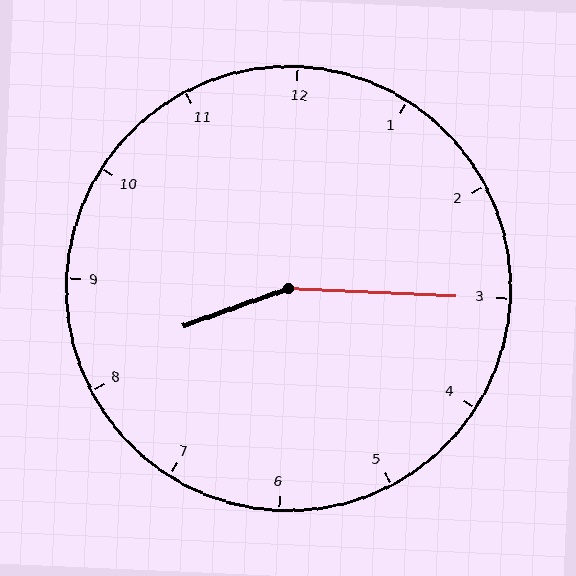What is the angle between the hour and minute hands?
Approximately 158 degrees.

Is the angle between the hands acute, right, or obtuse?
It is obtuse.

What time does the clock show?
8:15.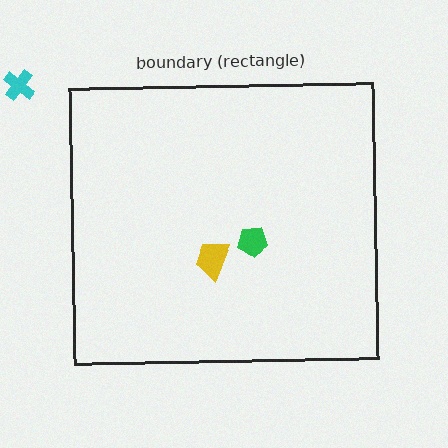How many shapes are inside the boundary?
2 inside, 1 outside.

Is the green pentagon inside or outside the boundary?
Inside.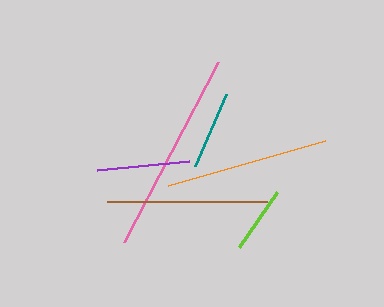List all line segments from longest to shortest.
From longest to shortest: pink, orange, brown, purple, teal, lime.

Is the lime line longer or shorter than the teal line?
The teal line is longer than the lime line.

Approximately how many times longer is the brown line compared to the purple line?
The brown line is approximately 1.7 times the length of the purple line.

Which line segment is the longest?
The pink line is the longest at approximately 203 pixels.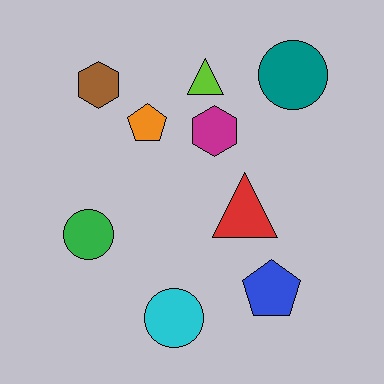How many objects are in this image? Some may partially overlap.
There are 9 objects.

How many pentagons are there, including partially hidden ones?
There are 2 pentagons.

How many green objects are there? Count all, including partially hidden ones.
There is 1 green object.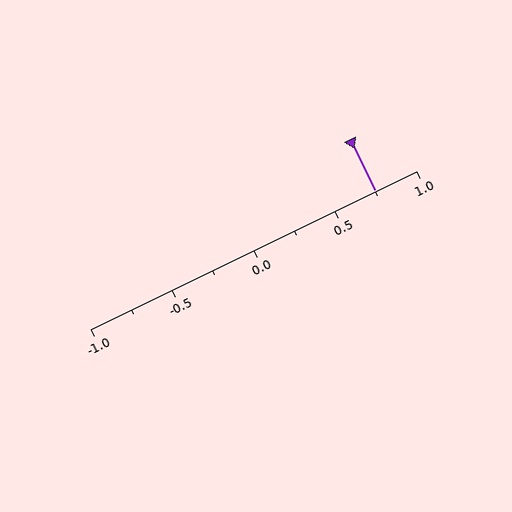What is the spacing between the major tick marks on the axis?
The major ticks are spaced 0.5 apart.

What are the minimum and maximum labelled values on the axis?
The axis runs from -1.0 to 1.0.